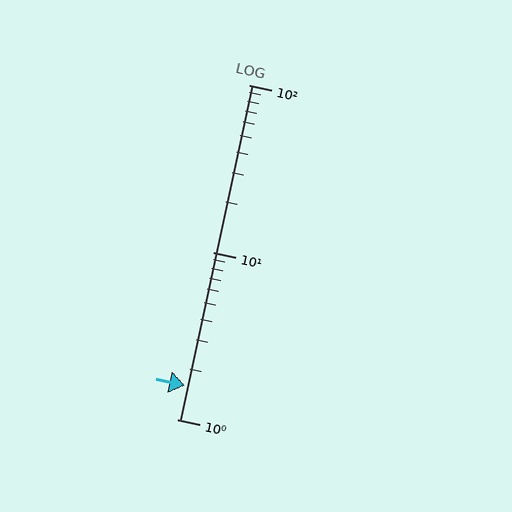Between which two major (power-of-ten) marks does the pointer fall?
The pointer is between 1 and 10.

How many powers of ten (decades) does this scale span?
The scale spans 2 decades, from 1 to 100.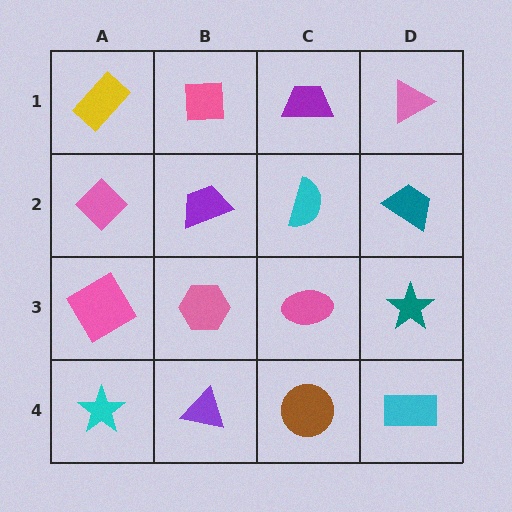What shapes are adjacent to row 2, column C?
A purple trapezoid (row 1, column C), a pink ellipse (row 3, column C), a purple trapezoid (row 2, column B), a teal trapezoid (row 2, column D).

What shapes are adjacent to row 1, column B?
A purple trapezoid (row 2, column B), a yellow rectangle (row 1, column A), a purple trapezoid (row 1, column C).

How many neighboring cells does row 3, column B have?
4.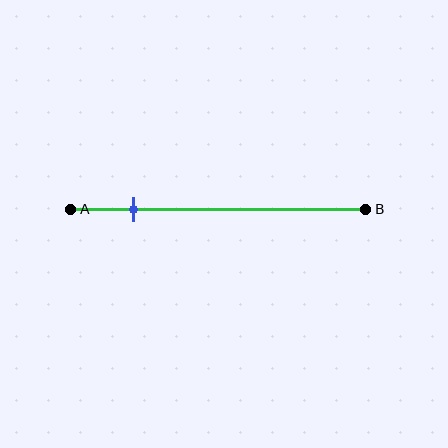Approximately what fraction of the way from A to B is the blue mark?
The blue mark is approximately 20% of the way from A to B.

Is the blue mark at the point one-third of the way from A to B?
No, the mark is at about 20% from A, not at the 33% one-third point.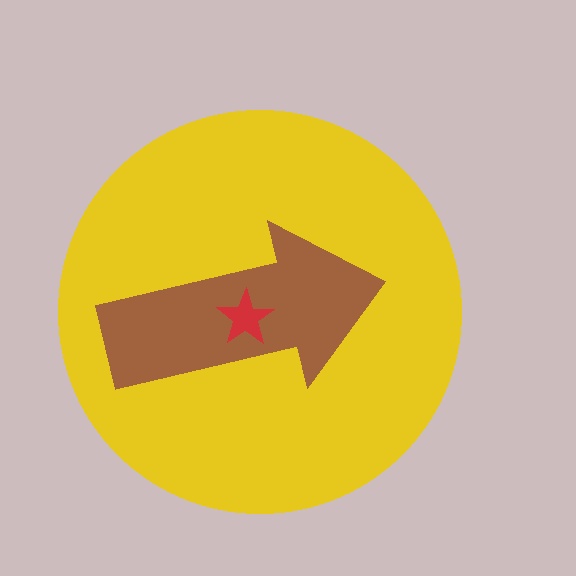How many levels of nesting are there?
3.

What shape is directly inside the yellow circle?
The brown arrow.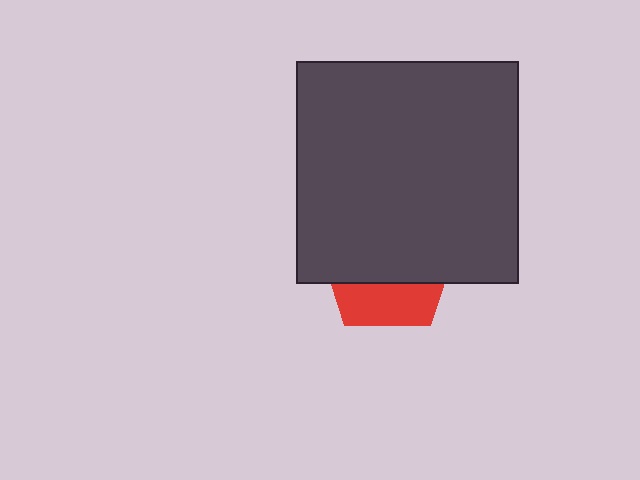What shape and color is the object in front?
The object in front is a dark gray square.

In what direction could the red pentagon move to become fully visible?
The red pentagon could move down. That would shift it out from behind the dark gray square entirely.